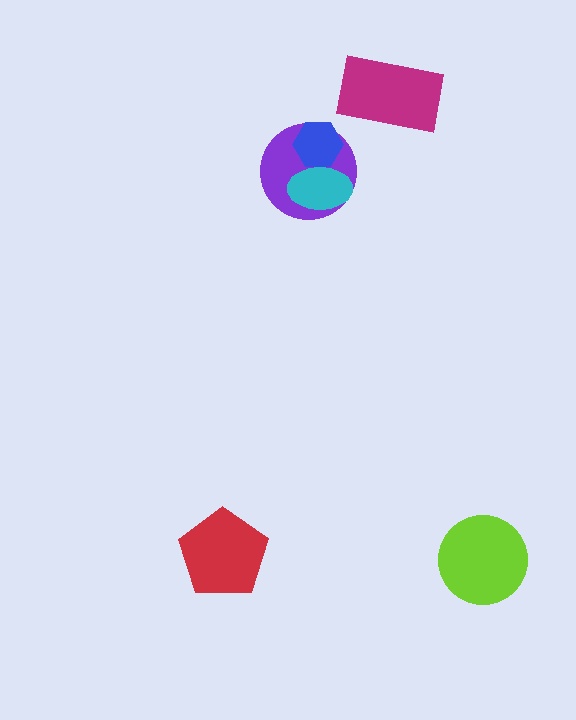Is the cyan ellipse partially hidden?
Yes, it is partially covered by another shape.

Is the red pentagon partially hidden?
No, no other shape covers it.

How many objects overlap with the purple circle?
2 objects overlap with the purple circle.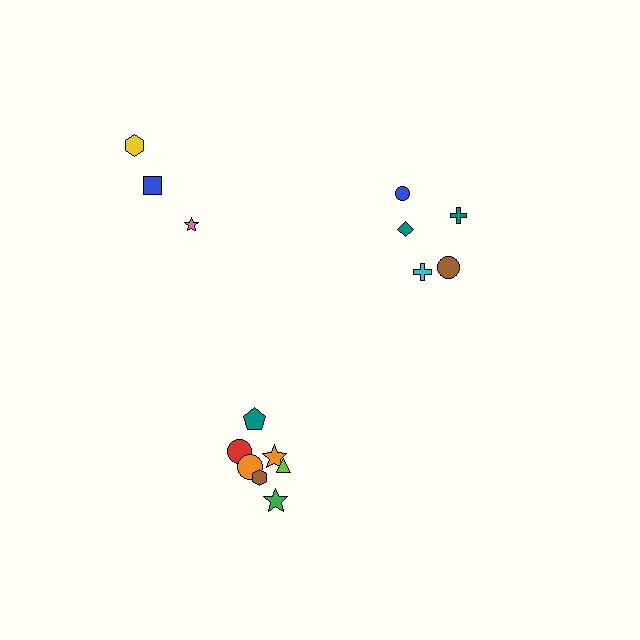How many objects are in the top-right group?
There are 5 objects.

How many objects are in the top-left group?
There are 3 objects.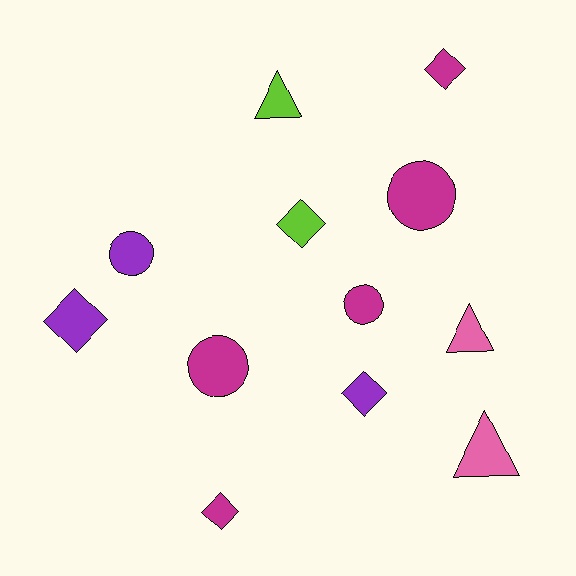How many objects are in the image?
There are 12 objects.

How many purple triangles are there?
There are no purple triangles.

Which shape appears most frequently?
Diamond, with 5 objects.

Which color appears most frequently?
Magenta, with 5 objects.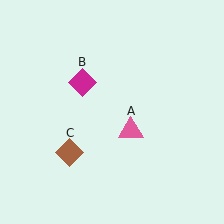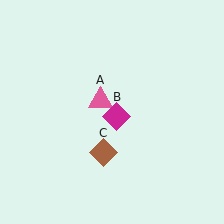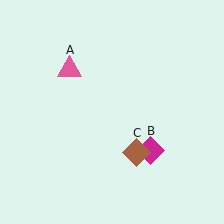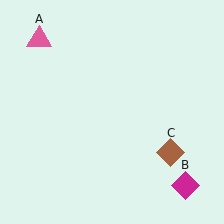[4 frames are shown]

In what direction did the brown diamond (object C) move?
The brown diamond (object C) moved right.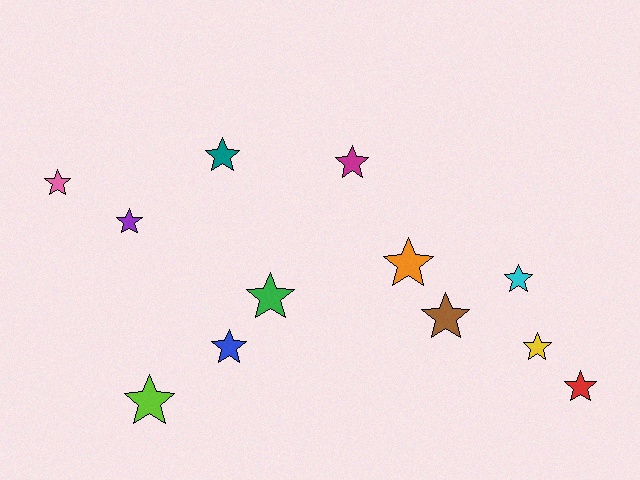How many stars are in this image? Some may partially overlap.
There are 12 stars.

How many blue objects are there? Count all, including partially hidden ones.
There is 1 blue object.